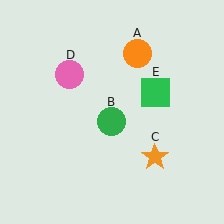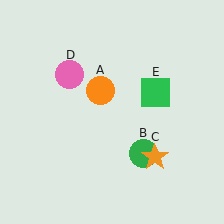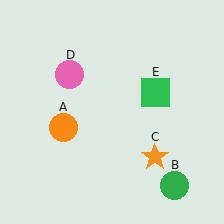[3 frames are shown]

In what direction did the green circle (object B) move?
The green circle (object B) moved down and to the right.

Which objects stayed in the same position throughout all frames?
Orange star (object C) and pink circle (object D) and green square (object E) remained stationary.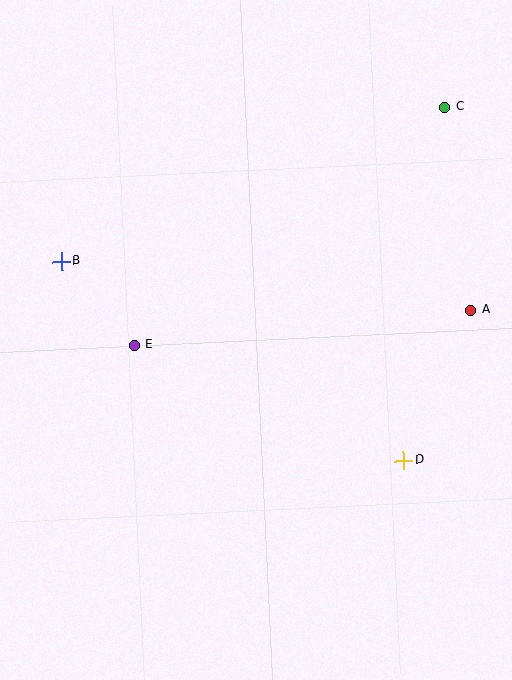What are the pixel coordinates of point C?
Point C is at (445, 107).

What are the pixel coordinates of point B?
Point B is at (62, 261).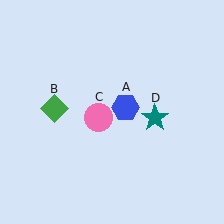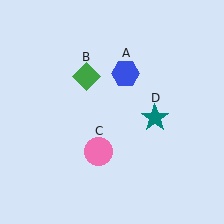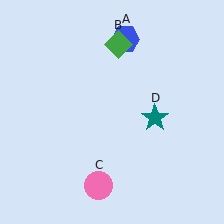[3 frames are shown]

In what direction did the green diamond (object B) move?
The green diamond (object B) moved up and to the right.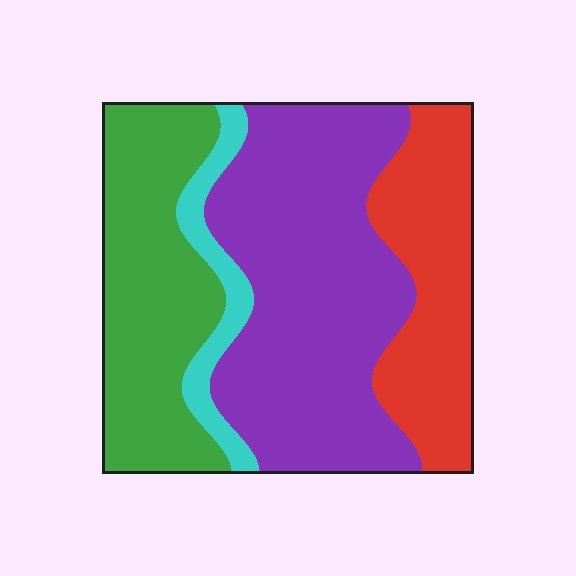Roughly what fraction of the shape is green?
Green takes up about one quarter (1/4) of the shape.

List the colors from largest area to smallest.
From largest to smallest: purple, green, red, cyan.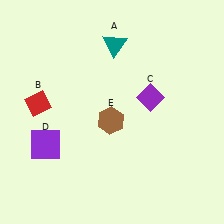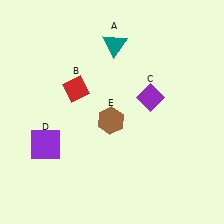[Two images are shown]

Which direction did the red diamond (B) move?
The red diamond (B) moved right.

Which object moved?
The red diamond (B) moved right.